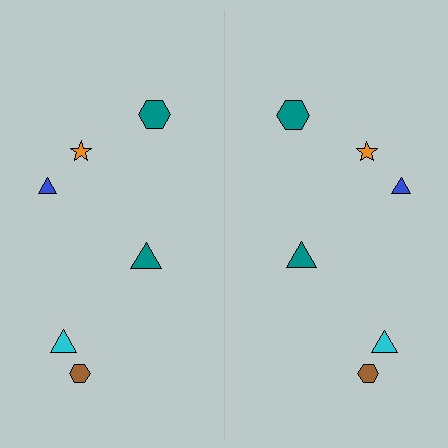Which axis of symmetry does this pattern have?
The pattern has a vertical axis of symmetry running through the center of the image.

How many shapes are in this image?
There are 12 shapes in this image.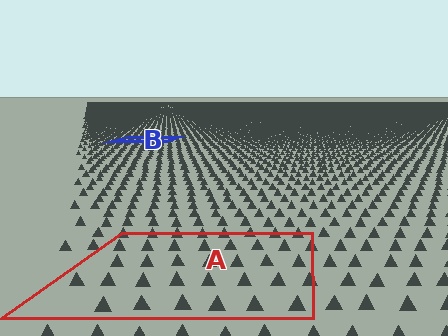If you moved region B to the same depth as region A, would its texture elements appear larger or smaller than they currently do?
They would appear larger. At a closer depth, the same texture elements are projected at a bigger on-screen size.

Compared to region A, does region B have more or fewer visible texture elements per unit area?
Region B has more texture elements per unit area — they are packed more densely because it is farther away.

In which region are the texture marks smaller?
The texture marks are smaller in region B, because it is farther away.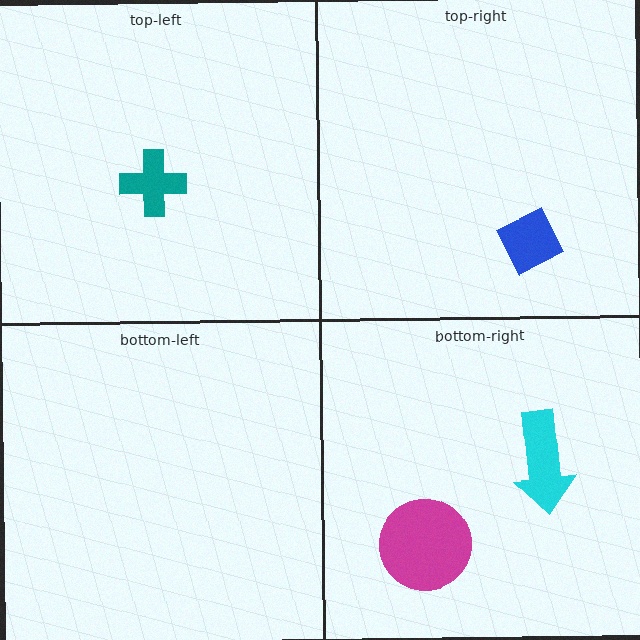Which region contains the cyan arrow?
The bottom-right region.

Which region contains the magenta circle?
The bottom-right region.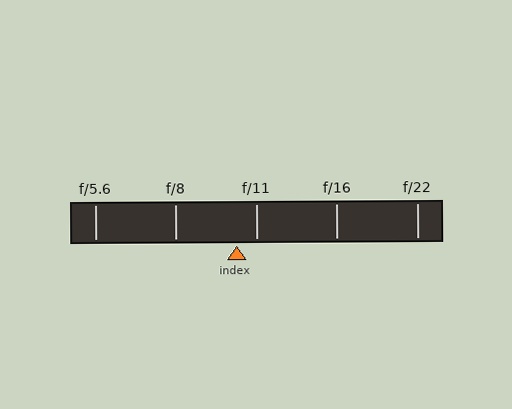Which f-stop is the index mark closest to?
The index mark is closest to f/11.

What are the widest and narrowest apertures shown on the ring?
The widest aperture shown is f/5.6 and the narrowest is f/22.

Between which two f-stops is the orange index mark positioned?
The index mark is between f/8 and f/11.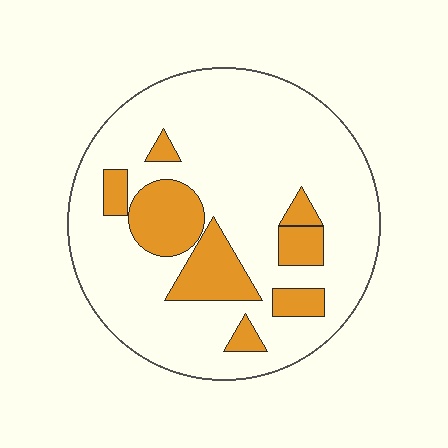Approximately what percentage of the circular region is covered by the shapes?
Approximately 20%.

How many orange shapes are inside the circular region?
8.